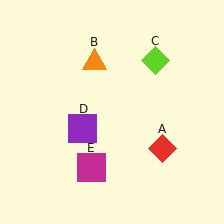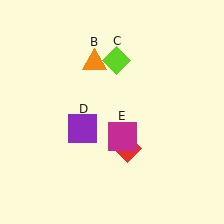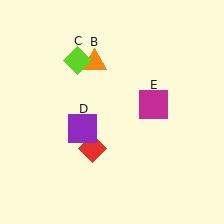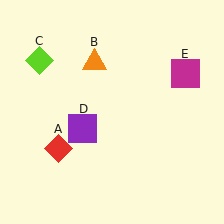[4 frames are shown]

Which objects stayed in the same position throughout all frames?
Orange triangle (object B) and purple square (object D) remained stationary.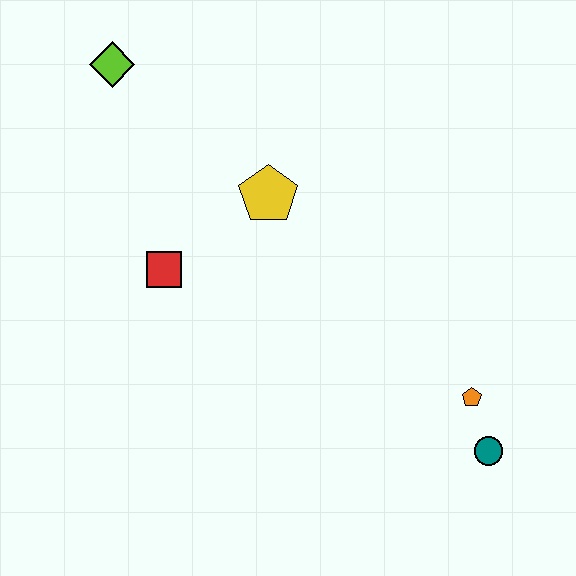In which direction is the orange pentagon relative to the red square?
The orange pentagon is to the right of the red square.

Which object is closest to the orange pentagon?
The teal circle is closest to the orange pentagon.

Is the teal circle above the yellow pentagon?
No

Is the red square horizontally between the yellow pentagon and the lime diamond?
Yes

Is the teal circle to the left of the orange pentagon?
No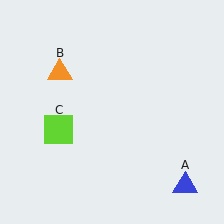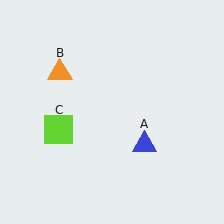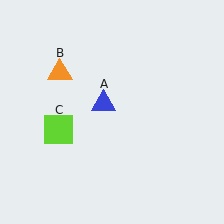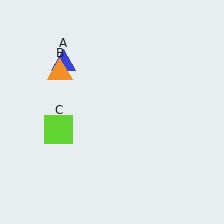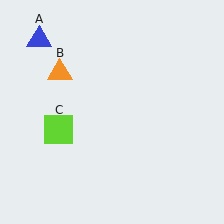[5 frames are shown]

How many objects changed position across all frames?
1 object changed position: blue triangle (object A).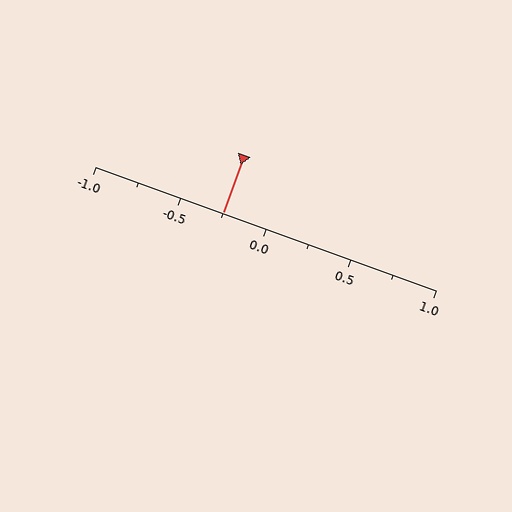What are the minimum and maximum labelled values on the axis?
The axis runs from -1.0 to 1.0.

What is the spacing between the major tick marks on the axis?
The major ticks are spaced 0.5 apart.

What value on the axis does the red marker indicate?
The marker indicates approximately -0.25.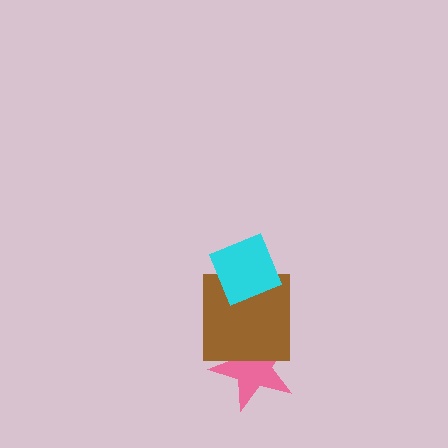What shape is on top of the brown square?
The cyan diamond is on top of the brown square.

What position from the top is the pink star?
The pink star is 3rd from the top.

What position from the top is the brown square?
The brown square is 2nd from the top.